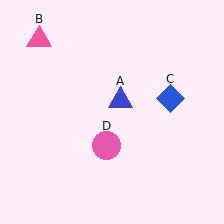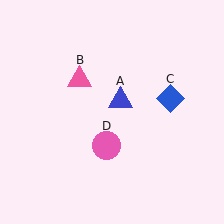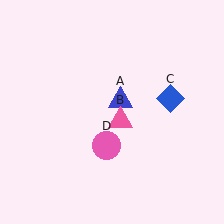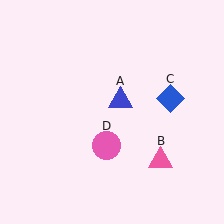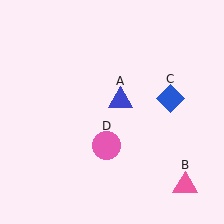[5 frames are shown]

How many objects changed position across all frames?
1 object changed position: pink triangle (object B).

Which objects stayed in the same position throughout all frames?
Blue triangle (object A) and blue diamond (object C) and pink circle (object D) remained stationary.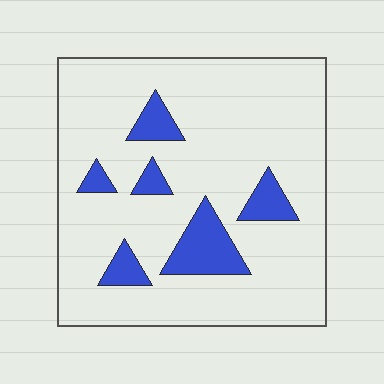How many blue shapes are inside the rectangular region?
6.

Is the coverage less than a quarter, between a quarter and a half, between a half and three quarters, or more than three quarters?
Less than a quarter.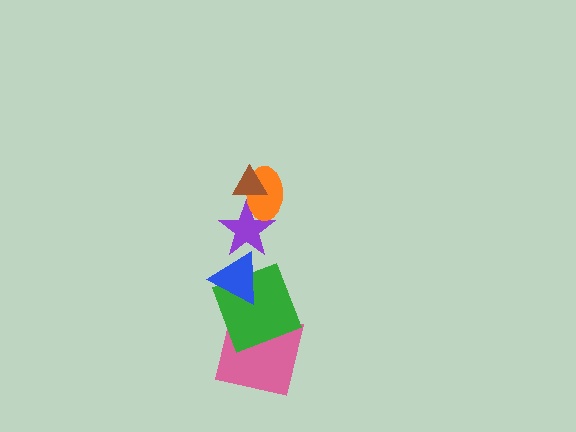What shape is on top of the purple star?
The orange ellipse is on top of the purple star.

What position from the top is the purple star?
The purple star is 3rd from the top.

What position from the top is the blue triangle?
The blue triangle is 4th from the top.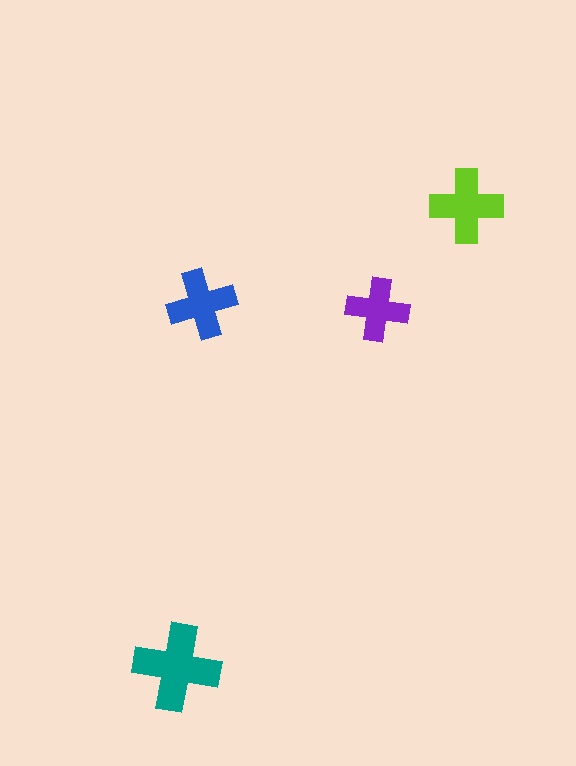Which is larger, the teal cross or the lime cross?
The teal one.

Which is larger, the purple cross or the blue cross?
The blue one.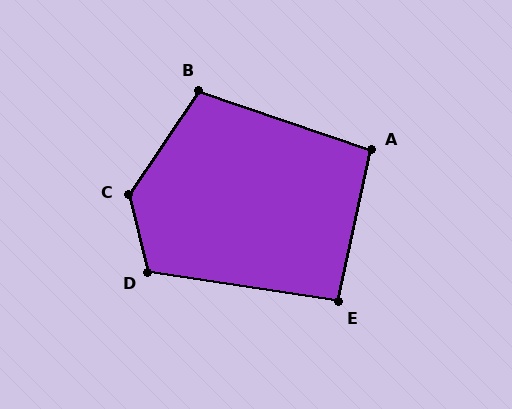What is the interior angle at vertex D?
Approximately 113 degrees (obtuse).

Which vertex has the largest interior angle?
C, at approximately 132 degrees.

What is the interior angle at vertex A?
Approximately 97 degrees (obtuse).